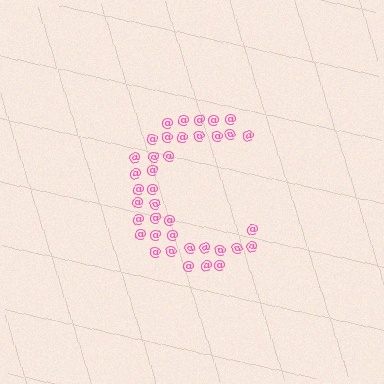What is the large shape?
The large shape is the letter C.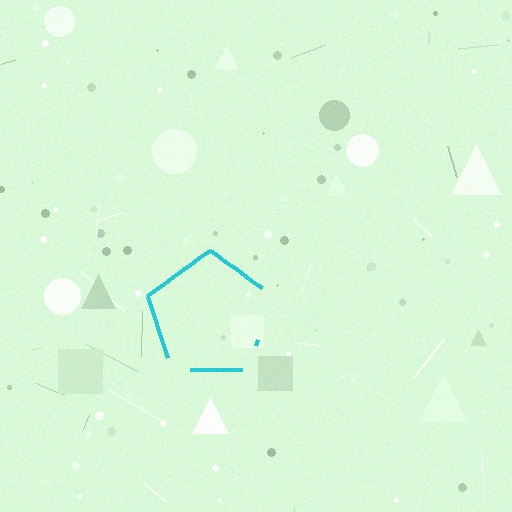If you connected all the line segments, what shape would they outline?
They would outline a pentagon.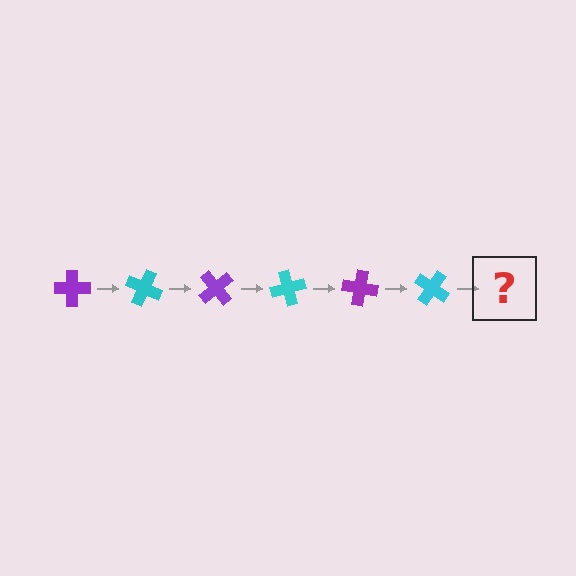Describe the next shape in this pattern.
It should be a purple cross, rotated 150 degrees from the start.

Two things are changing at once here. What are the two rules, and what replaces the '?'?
The two rules are that it rotates 25 degrees each step and the color cycles through purple and cyan. The '?' should be a purple cross, rotated 150 degrees from the start.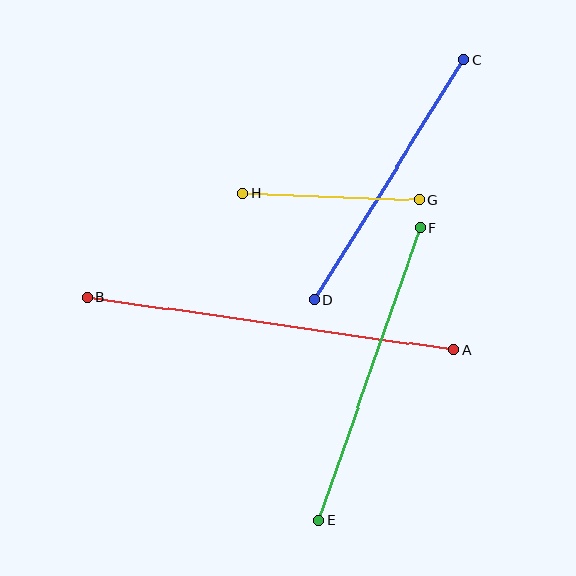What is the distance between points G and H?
The distance is approximately 177 pixels.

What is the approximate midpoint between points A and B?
The midpoint is at approximately (271, 324) pixels.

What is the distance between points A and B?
The distance is approximately 371 pixels.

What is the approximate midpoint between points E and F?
The midpoint is at approximately (369, 374) pixels.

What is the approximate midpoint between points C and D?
The midpoint is at approximately (389, 180) pixels.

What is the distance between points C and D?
The distance is approximately 282 pixels.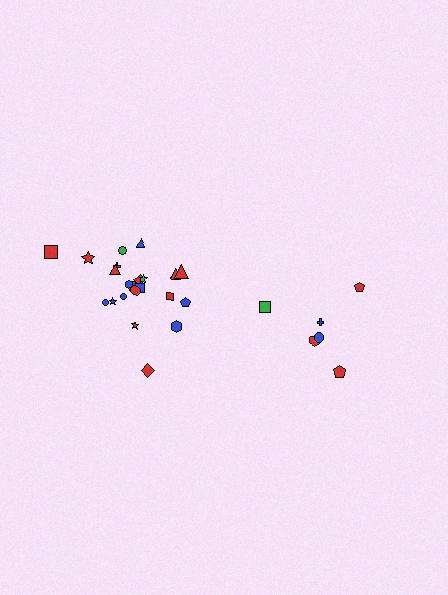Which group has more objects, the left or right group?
The left group.